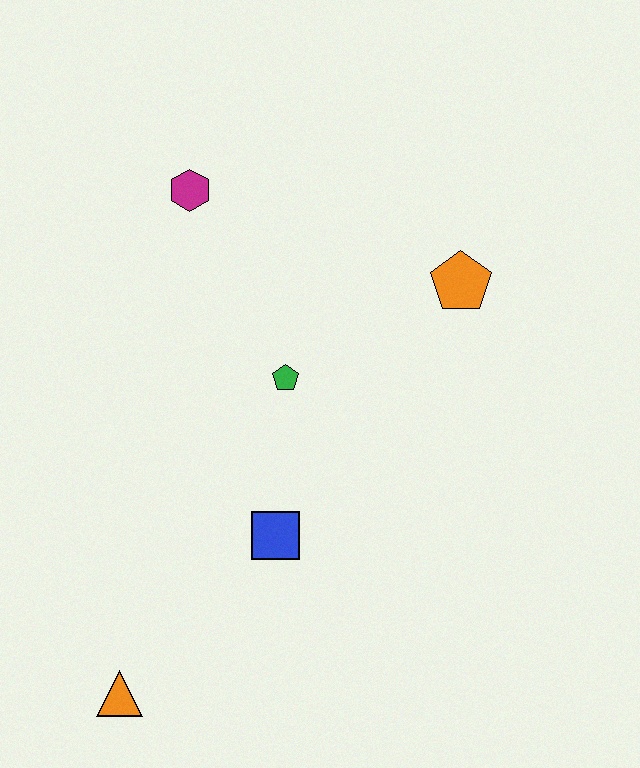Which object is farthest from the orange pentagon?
The orange triangle is farthest from the orange pentagon.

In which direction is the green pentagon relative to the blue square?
The green pentagon is above the blue square.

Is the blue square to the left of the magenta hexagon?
No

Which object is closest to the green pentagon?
The blue square is closest to the green pentagon.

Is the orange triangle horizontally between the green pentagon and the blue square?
No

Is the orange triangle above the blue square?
No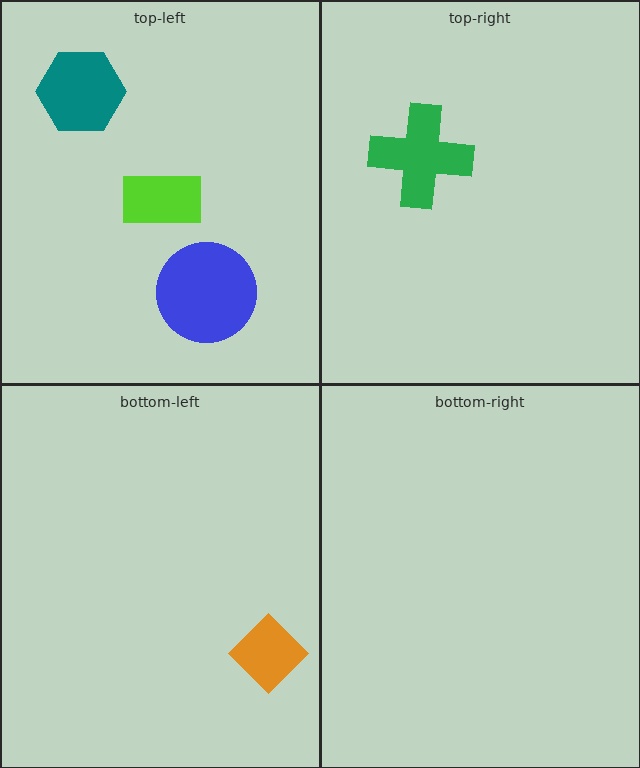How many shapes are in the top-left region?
3.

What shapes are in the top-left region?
The lime rectangle, the teal hexagon, the blue circle.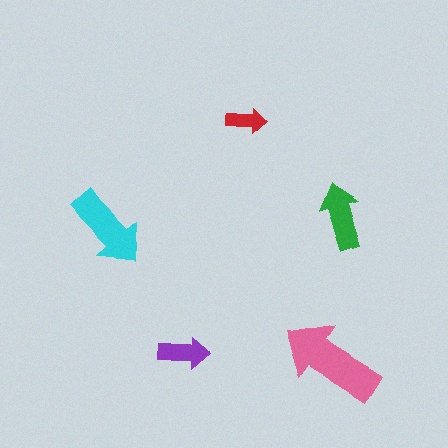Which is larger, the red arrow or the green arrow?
The green one.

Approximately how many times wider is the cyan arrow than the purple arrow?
About 1.5 times wider.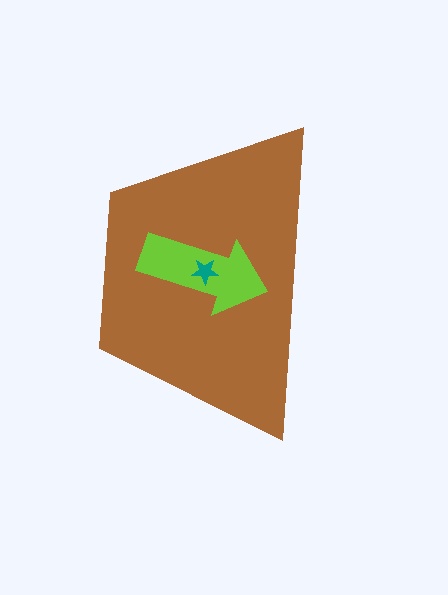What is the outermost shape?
The brown trapezoid.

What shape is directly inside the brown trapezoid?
The lime arrow.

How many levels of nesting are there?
3.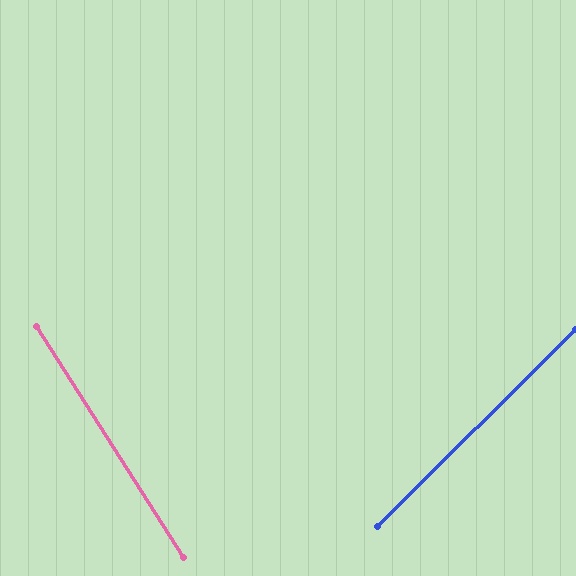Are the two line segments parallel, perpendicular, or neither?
Neither parallel nor perpendicular — they differ by about 78°.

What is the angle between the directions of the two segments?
Approximately 78 degrees.